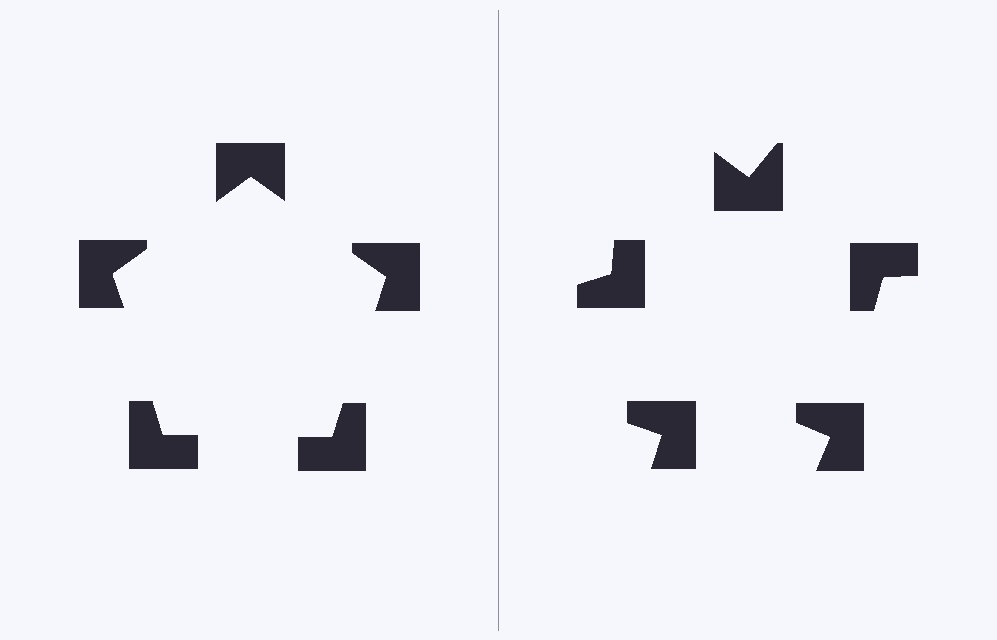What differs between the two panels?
The notched squares are positioned identically on both sides; only the wedge orientations differ. On the left they align to a pentagon; on the right they are misaligned.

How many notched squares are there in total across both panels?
10 — 5 on each side.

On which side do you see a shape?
An illusory pentagon appears on the left side. On the right side the wedge cuts are rotated, so no coherent shape forms.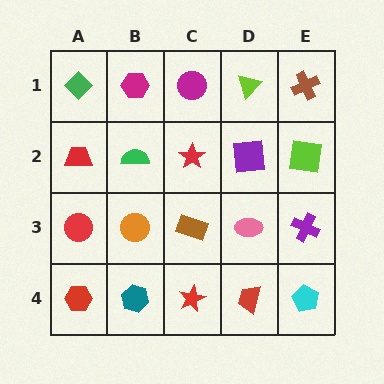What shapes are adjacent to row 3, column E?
A lime square (row 2, column E), a cyan pentagon (row 4, column E), a pink ellipse (row 3, column D).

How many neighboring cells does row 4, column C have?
3.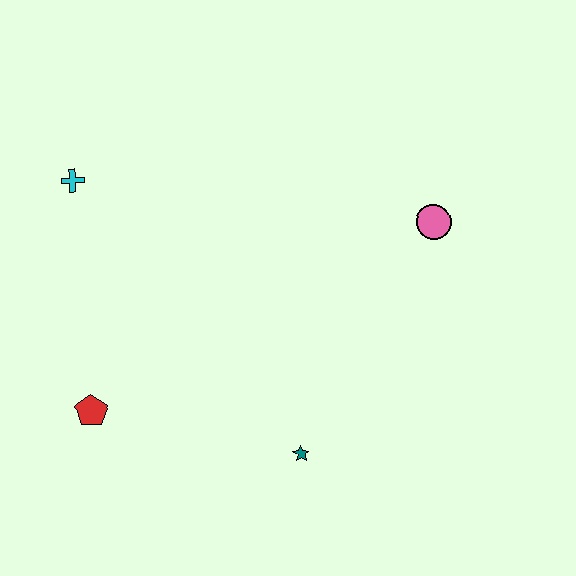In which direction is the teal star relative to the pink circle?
The teal star is below the pink circle.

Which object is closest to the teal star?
The red pentagon is closest to the teal star.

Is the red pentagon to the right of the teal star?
No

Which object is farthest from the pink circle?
The red pentagon is farthest from the pink circle.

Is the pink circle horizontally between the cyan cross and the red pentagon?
No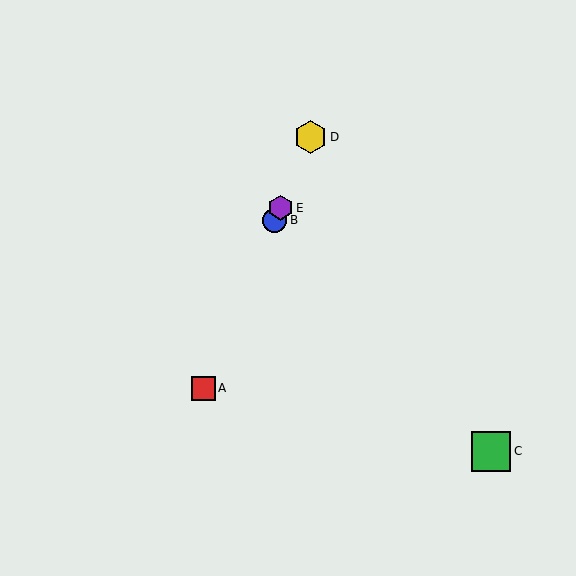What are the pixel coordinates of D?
Object D is at (311, 137).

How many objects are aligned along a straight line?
4 objects (A, B, D, E) are aligned along a straight line.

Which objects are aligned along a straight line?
Objects A, B, D, E are aligned along a straight line.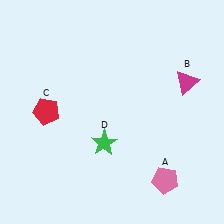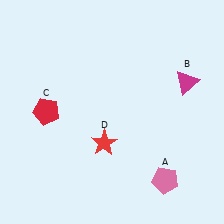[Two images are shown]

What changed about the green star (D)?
In Image 1, D is green. In Image 2, it changed to red.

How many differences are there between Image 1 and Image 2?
There is 1 difference between the two images.